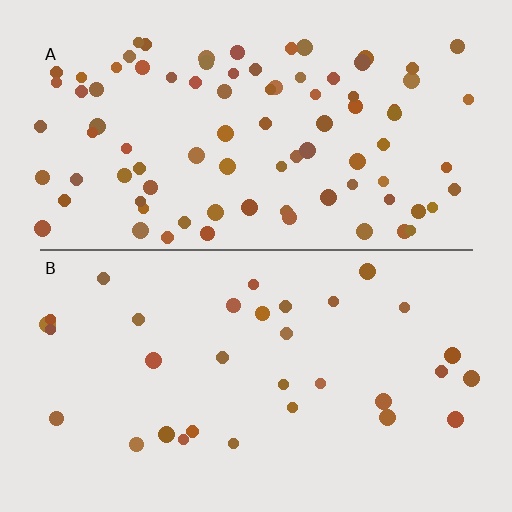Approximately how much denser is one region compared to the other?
Approximately 2.7× — region A over region B.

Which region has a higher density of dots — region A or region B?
A (the top).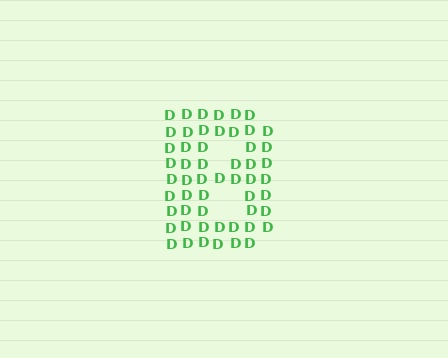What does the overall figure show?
The overall figure shows the letter B.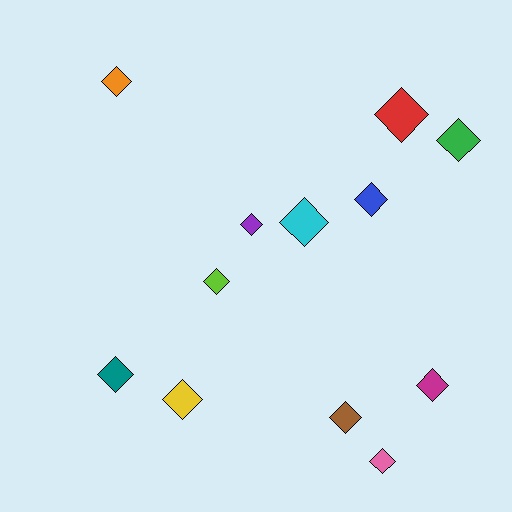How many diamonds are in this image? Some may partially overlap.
There are 12 diamonds.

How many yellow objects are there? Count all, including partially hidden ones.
There is 1 yellow object.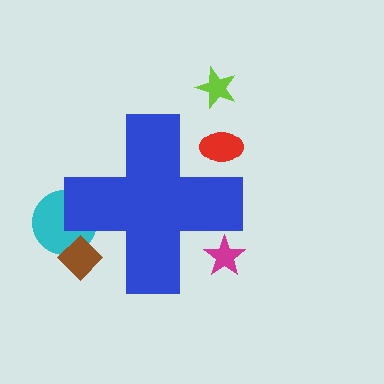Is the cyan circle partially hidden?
Yes, the cyan circle is partially hidden behind the blue cross.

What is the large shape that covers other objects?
A blue cross.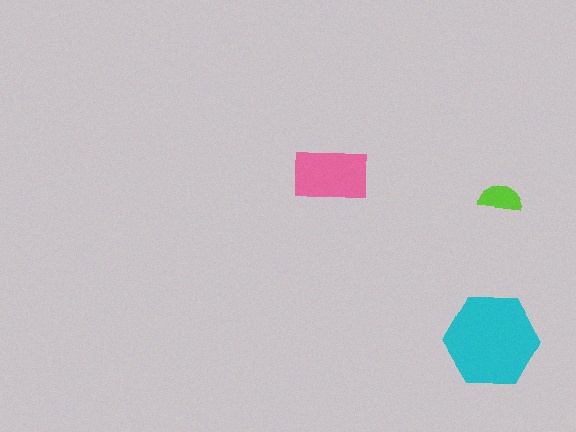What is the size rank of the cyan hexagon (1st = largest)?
1st.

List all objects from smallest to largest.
The lime semicircle, the pink rectangle, the cyan hexagon.